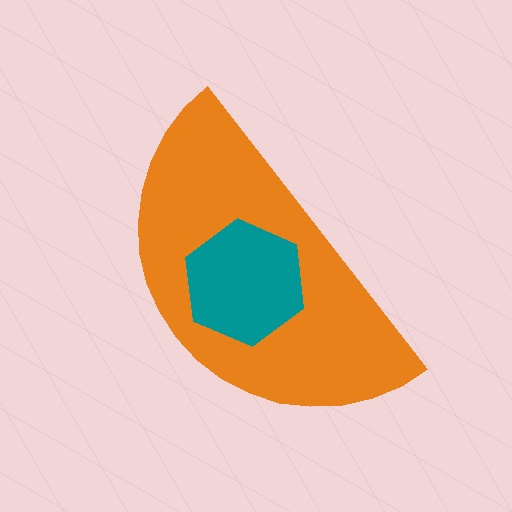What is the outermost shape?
The orange semicircle.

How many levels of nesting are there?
2.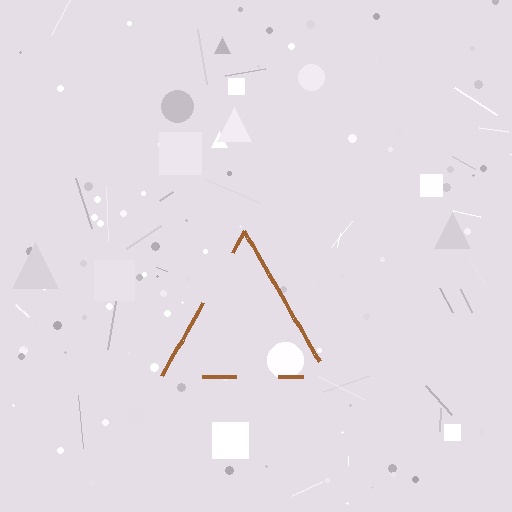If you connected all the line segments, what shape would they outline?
They would outline a triangle.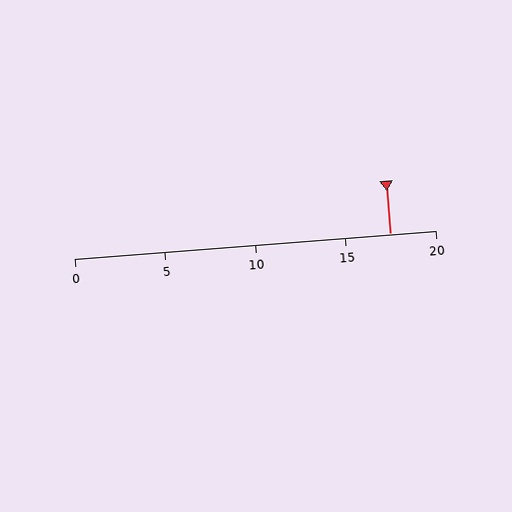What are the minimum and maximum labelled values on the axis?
The axis runs from 0 to 20.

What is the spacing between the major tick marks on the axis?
The major ticks are spaced 5 apart.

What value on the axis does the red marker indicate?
The marker indicates approximately 17.5.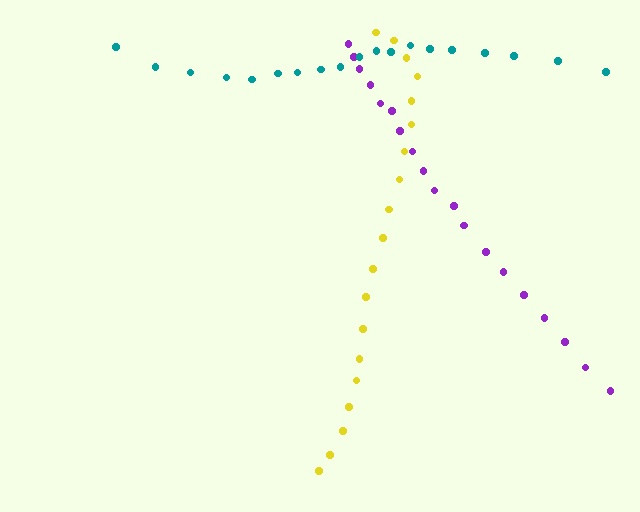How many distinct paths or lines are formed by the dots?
There are 3 distinct paths.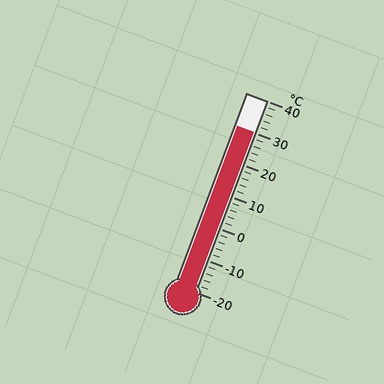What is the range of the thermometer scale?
The thermometer scale ranges from -20°C to 40°C.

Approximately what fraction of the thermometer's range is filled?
The thermometer is filled to approximately 85% of its range.